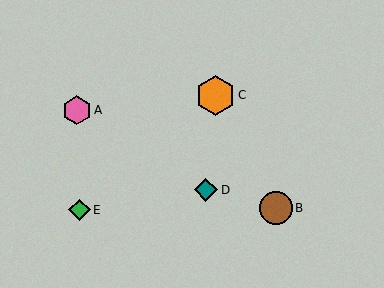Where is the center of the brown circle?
The center of the brown circle is at (276, 208).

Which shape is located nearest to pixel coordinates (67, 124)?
The pink hexagon (labeled A) at (77, 110) is nearest to that location.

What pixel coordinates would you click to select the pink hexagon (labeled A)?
Click at (77, 110) to select the pink hexagon A.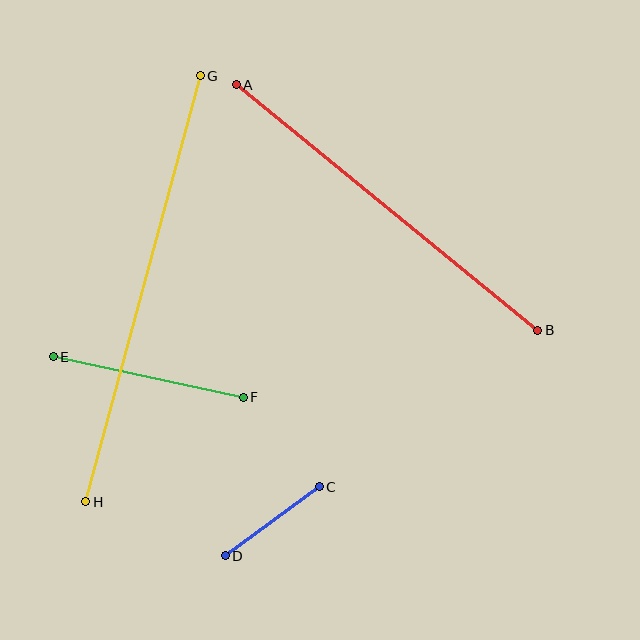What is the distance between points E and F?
The distance is approximately 194 pixels.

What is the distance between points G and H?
The distance is approximately 441 pixels.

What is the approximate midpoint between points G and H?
The midpoint is at approximately (143, 289) pixels.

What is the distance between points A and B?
The distance is approximately 389 pixels.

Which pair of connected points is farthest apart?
Points G and H are farthest apart.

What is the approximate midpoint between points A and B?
The midpoint is at approximately (387, 207) pixels.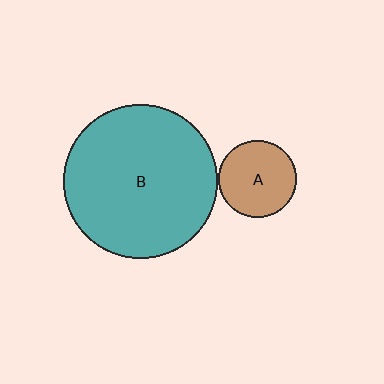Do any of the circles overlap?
No, none of the circles overlap.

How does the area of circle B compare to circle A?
Approximately 4.0 times.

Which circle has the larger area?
Circle B (teal).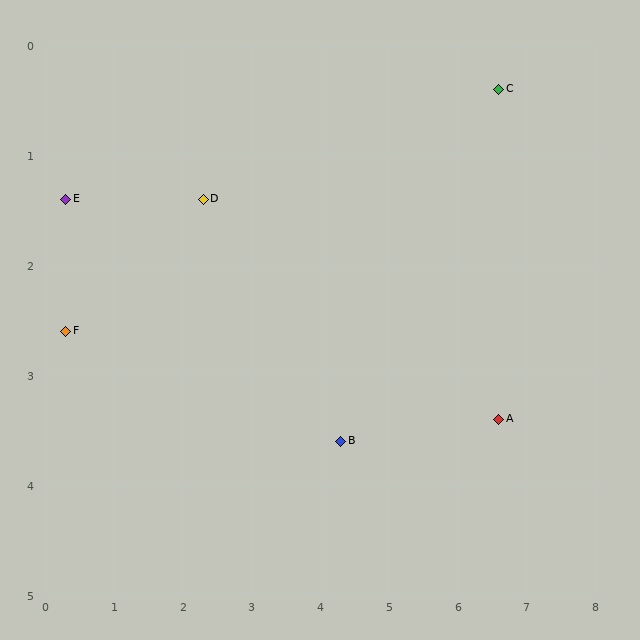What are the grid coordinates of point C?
Point C is at approximately (6.6, 0.4).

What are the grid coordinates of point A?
Point A is at approximately (6.6, 3.4).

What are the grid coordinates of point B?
Point B is at approximately (4.3, 3.6).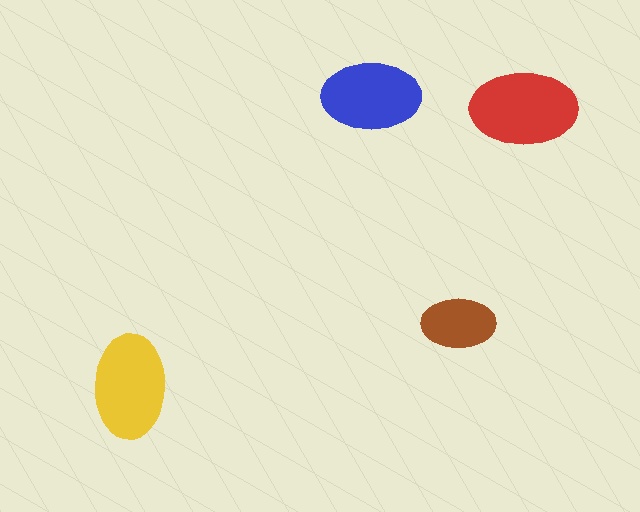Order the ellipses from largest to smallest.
the red one, the yellow one, the blue one, the brown one.